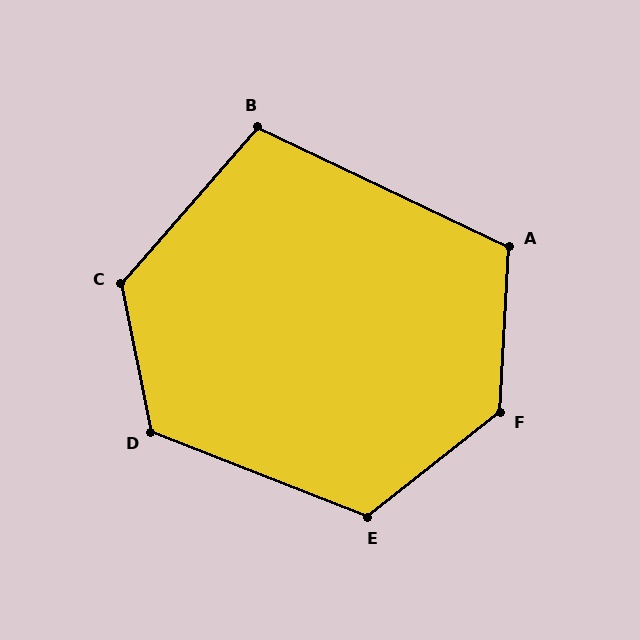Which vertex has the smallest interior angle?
B, at approximately 106 degrees.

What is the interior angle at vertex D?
Approximately 123 degrees (obtuse).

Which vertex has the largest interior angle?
F, at approximately 131 degrees.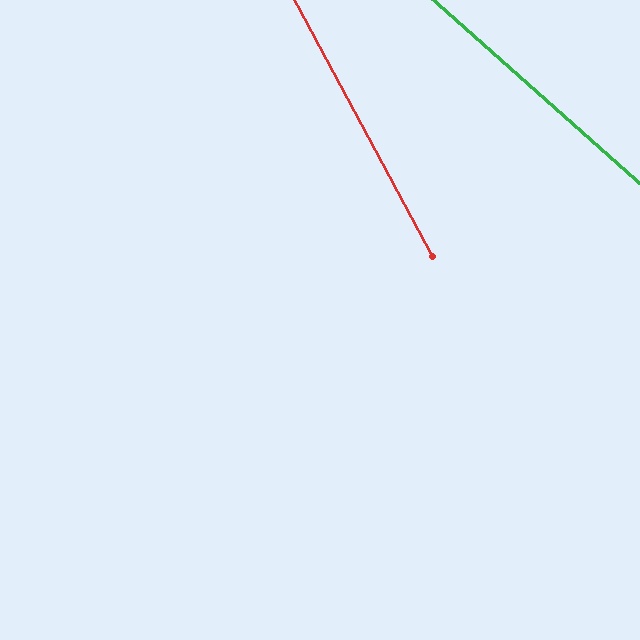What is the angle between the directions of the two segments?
Approximately 20 degrees.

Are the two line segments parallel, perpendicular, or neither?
Neither parallel nor perpendicular — they differ by about 20°.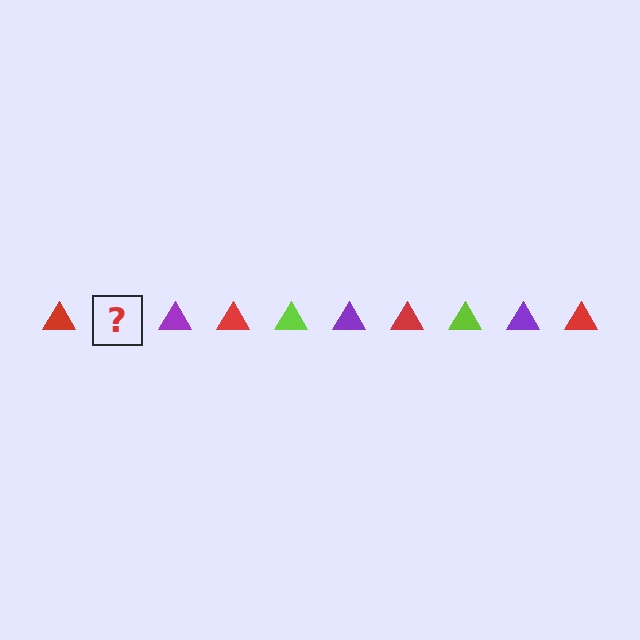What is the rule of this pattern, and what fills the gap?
The rule is that the pattern cycles through red, lime, purple triangles. The gap should be filled with a lime triangle.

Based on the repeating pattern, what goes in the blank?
The blank should be a lime triangle.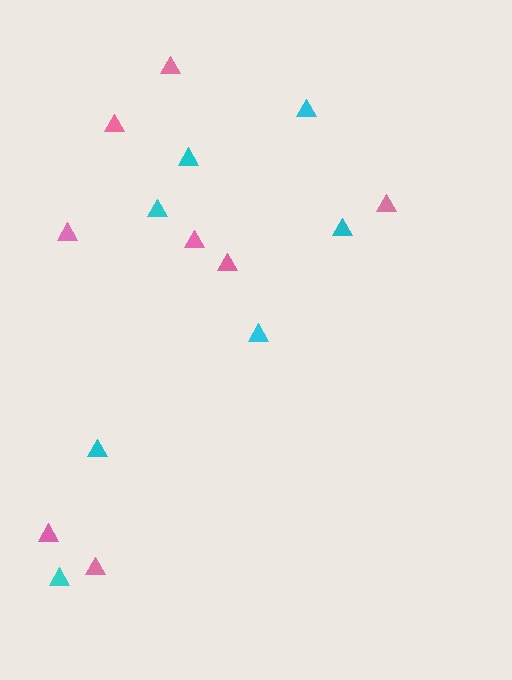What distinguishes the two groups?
There are 2 groups: one group of pink triangles (8) and one group of cyan triangles (7).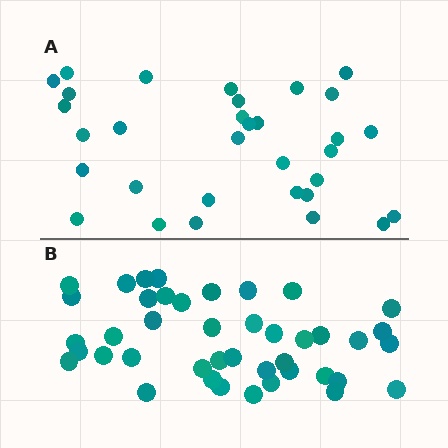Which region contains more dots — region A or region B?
Region B (the bottom region) has more dots.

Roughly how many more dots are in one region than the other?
Region B has roughly 10 or so more dots than region A.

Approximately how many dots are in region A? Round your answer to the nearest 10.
About 30 dots. (The exact count is 32, which rounds to 30.)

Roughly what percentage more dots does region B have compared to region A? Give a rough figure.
About 30% more.